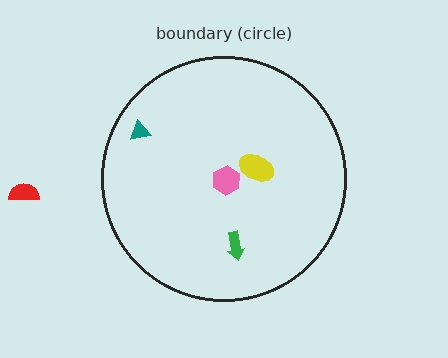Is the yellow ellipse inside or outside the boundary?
Inside.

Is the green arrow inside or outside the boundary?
Inside.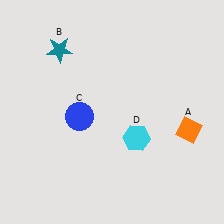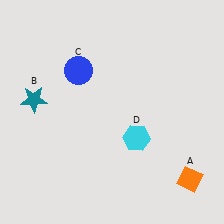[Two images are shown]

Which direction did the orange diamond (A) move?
The orange diamond (A) moved down.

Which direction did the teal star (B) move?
The teal star (B) moved down.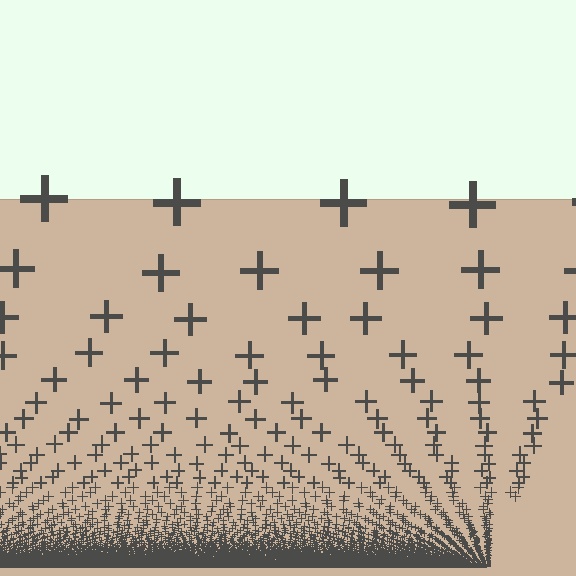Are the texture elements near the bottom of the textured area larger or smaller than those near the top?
Smaller. The gradient is inverted — elements near the bottom are smaller and denser.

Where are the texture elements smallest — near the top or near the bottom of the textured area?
Near the bottom.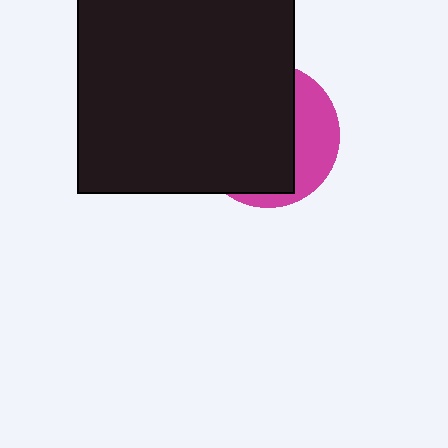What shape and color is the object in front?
The object in front is a black rectangle.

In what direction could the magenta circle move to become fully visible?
The magenta circle could move right. That would shift it out from behind the black rectangle entirely.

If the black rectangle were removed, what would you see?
You would see the complete magenta circle.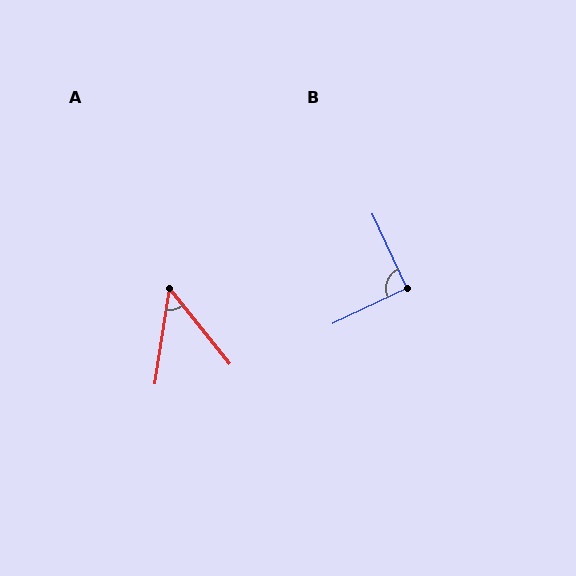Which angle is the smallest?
A, at approximately 48 degrees.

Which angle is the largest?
B, at approximately 91 degrees.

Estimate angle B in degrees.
Approximately 91 degrees.